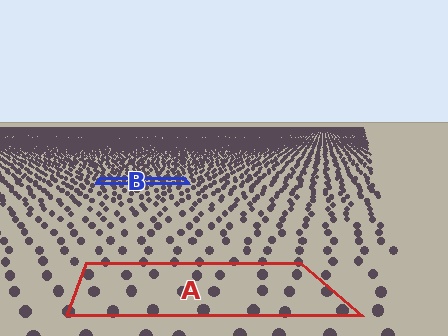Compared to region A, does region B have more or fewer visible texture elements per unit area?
Region B has more texture elements per unit area — they are packed more densely because it is farther away.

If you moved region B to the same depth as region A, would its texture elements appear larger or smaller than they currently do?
They would appear larger. At a closer depth, the same texture elements are projected at a bigger on-screen size.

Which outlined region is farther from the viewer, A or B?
Region B is farther from the viewer — the texture elements inside it appear smaller and more densely packed.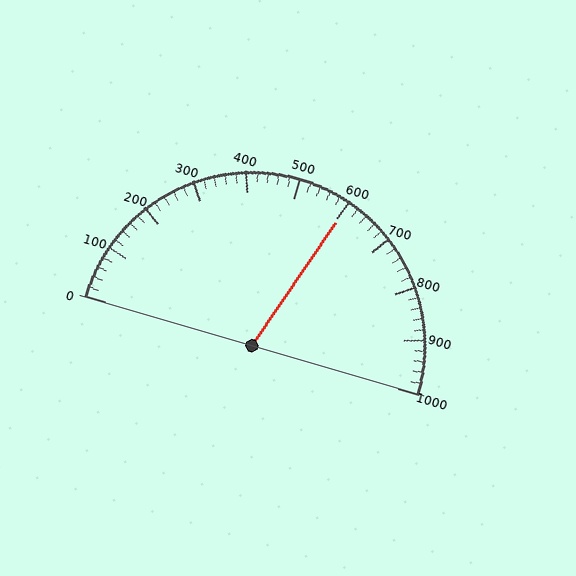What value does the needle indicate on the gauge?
The needle indicates approximately 600.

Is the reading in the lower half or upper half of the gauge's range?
The reading is in the upper half of the range (0 to 1000).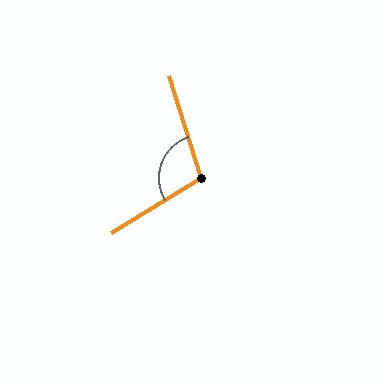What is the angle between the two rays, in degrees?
Approximately 103 degrees.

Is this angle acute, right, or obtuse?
It is obtuse.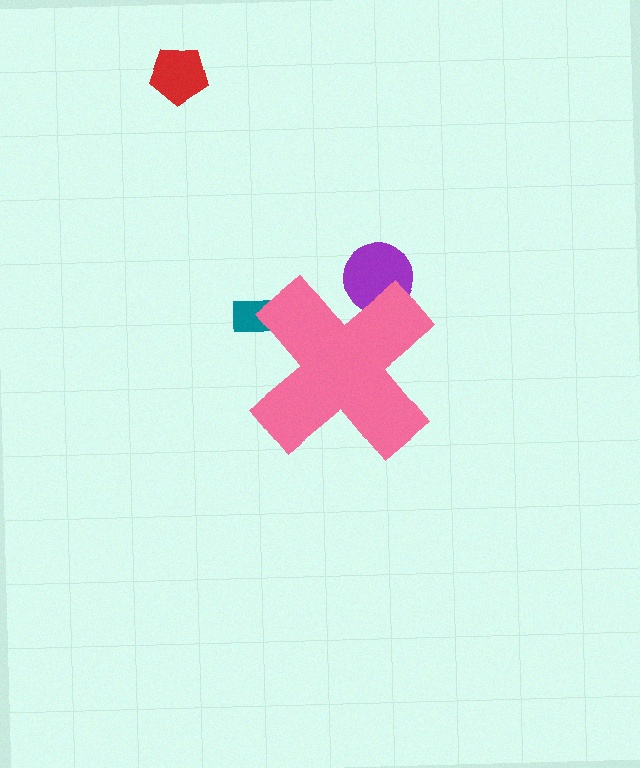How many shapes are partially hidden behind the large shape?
2 shapes are partially hidden.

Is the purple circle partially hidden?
Yes, the purple circle is partially hidden behind the pink cross.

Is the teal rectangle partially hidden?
Yes, the teal rectangle is partially hidden behind the pink cross.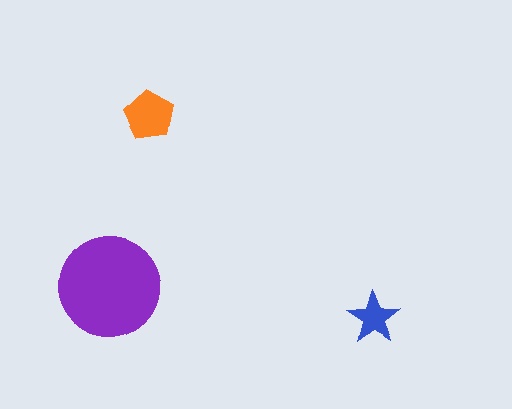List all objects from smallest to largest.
The blue star, the orange pentagon, the purple circle.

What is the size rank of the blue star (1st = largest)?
3rd.